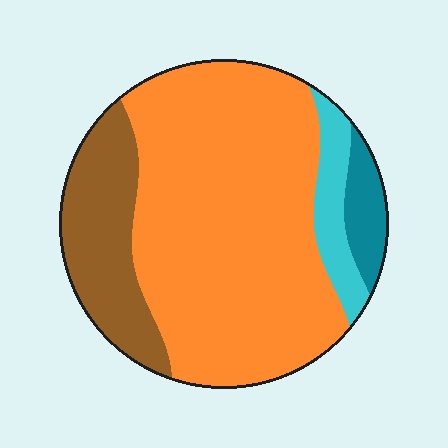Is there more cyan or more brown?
Brown.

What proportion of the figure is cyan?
Cyan takes up about one tenth (1/10) of the figure.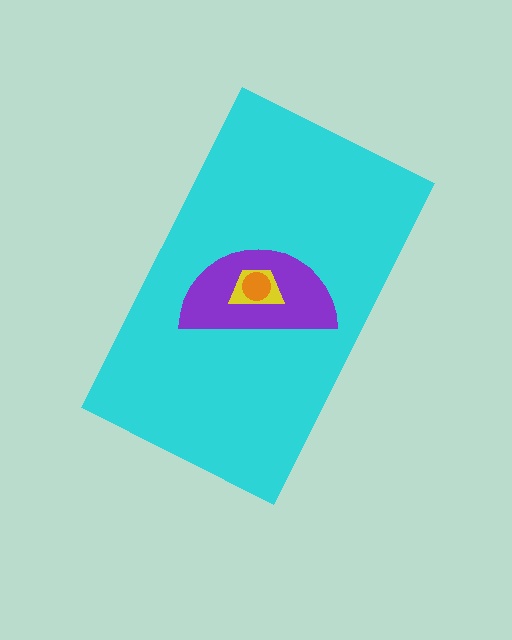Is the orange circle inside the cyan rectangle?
Yes.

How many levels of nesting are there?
4.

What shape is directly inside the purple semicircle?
The yellow trapezoid.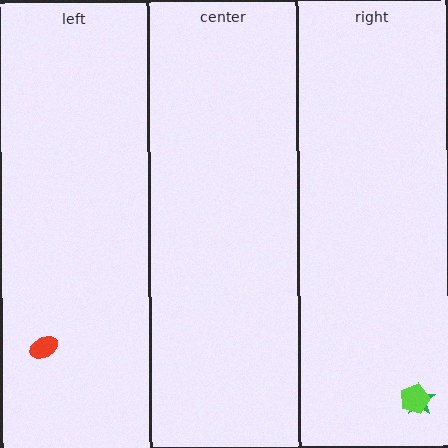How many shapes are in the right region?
2.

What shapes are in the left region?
The red ellipse.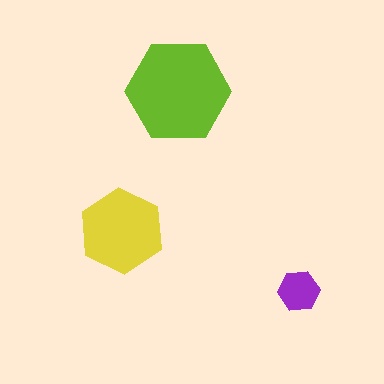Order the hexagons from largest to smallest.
the lime one, the yellow one, the purple one.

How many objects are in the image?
There are 3 objects in the image.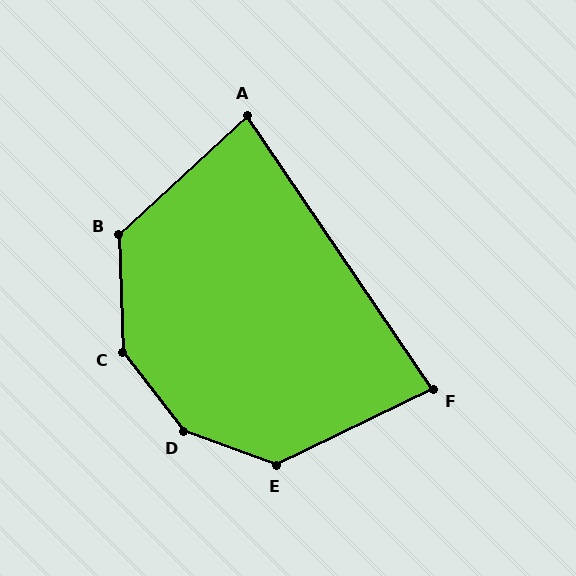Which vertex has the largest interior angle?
D, at approximately 148 degrees.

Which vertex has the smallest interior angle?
A, at approximately 81 degrees.